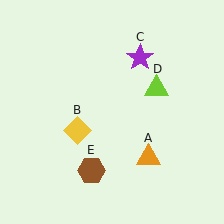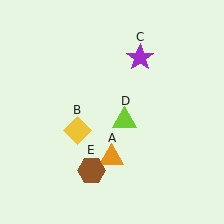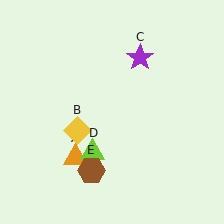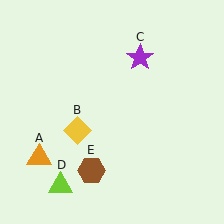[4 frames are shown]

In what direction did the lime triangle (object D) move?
The lime triangle (object D) moved down and to the left.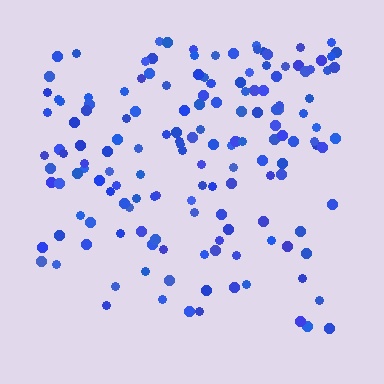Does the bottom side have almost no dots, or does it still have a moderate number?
Still a moderate number, just noticeably fewer than the top.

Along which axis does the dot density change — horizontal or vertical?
Vertical.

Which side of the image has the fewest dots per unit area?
The bottom.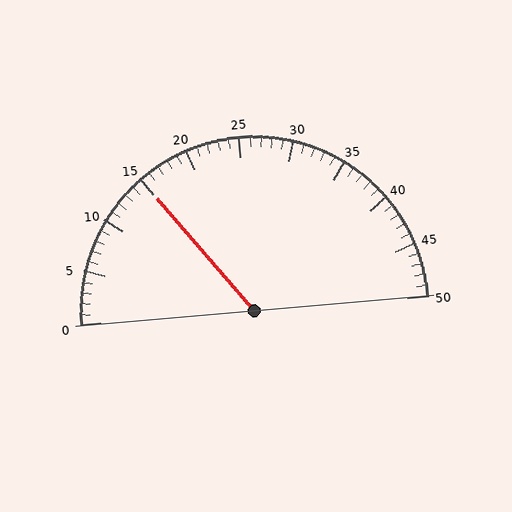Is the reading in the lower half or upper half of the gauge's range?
The reading is in the lower half of the range (0 to 50).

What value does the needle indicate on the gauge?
The needle indicates approximately 15.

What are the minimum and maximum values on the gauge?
The gauge ranges from 0 to 50.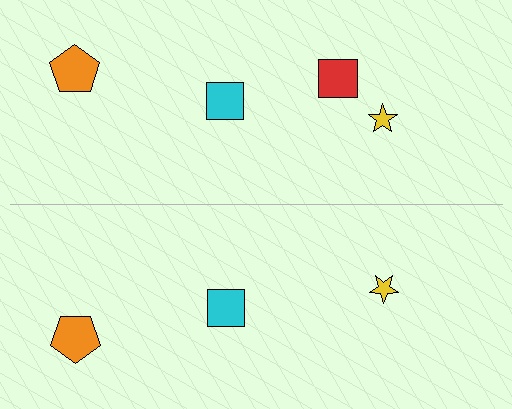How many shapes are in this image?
There are 7 shapes in this image.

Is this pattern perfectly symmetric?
No, the pattern is not perfectly symmetric. A red square is missing from the bottom side.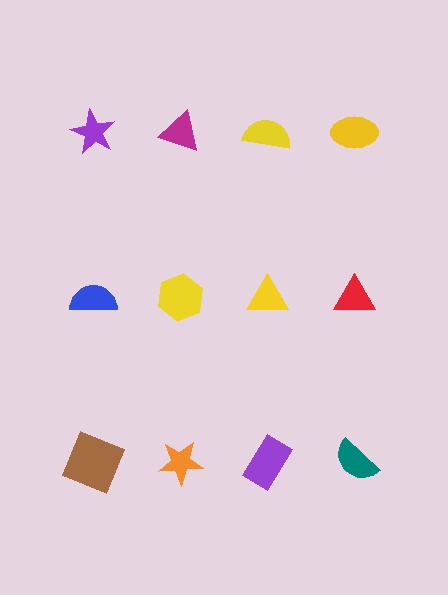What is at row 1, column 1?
A purple star.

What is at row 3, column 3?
A purple rectangle.